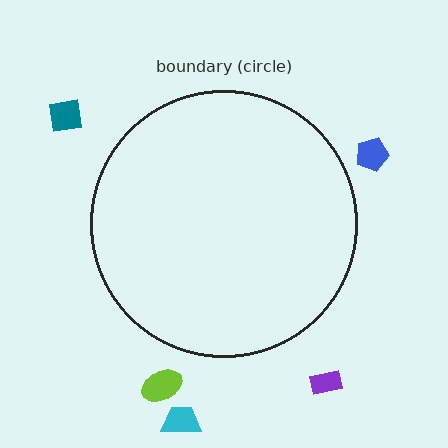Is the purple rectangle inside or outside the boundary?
Outside.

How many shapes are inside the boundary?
0 inside, 5 outside.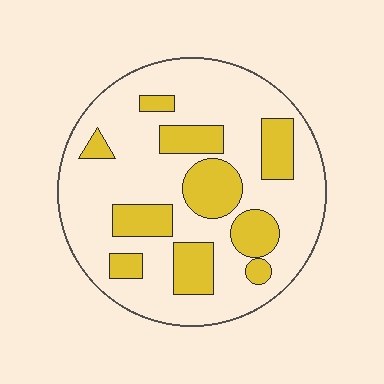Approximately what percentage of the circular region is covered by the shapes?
Approximately 25%.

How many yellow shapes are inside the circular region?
10.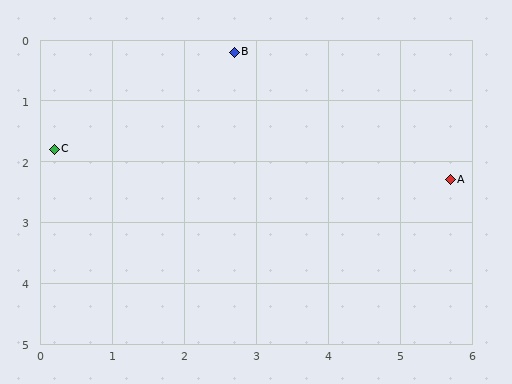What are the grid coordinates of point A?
Point A is at approximately (5.7, 2.3).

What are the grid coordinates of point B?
Point B is at approximately (2.7, 0.2).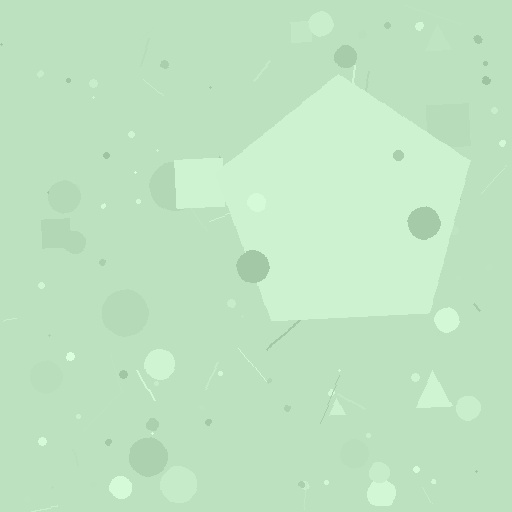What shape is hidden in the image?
A pentagon is hidden in the image.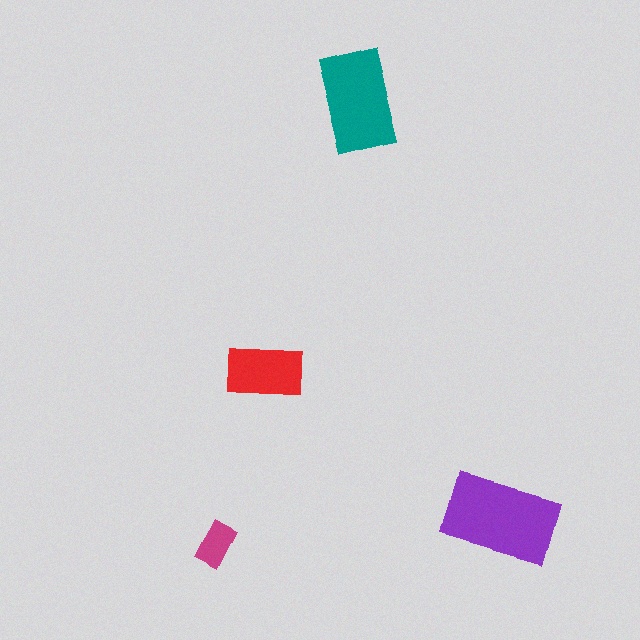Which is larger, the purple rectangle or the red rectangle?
The purple one.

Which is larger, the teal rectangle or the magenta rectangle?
The teal one.